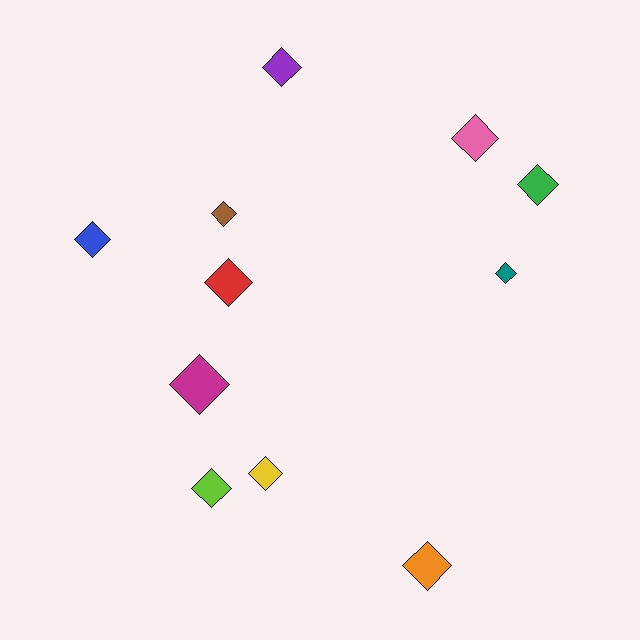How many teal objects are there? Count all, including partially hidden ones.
There is 1 teal object.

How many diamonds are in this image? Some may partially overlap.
There are 11 diamonds.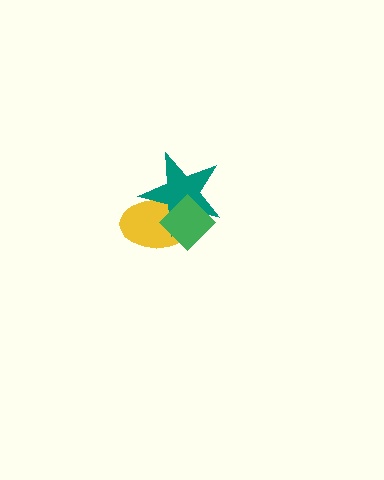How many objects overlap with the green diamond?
2 objects overlap with the green diamond.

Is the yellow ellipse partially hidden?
Yes, it is partially covered by another shape.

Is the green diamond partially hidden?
No, no other shape covers it.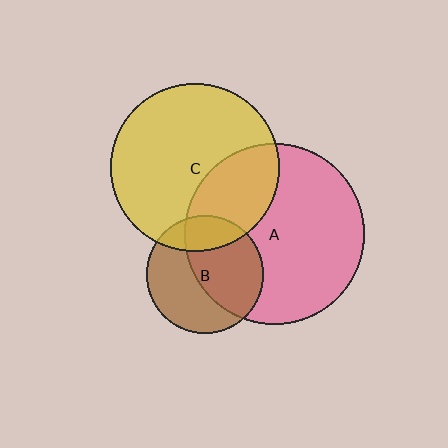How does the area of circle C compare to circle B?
Approximately 2.1 times.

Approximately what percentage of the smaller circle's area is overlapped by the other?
Approximately 55%.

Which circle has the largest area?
Circle A (pink).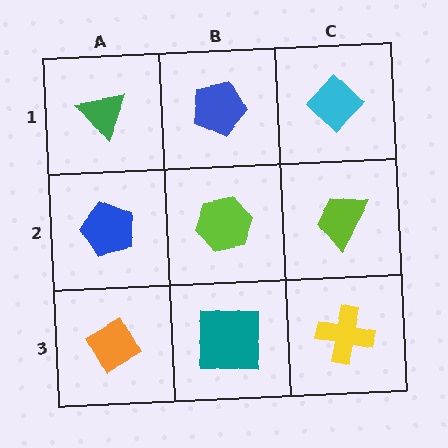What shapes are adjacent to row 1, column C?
A lime trapezoid (row 2, column C), a blue pentagon (row 1, column B).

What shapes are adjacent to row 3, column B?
A lime hexagon (row 2, column B), an orange diamond (row 3, column A), a yellow cross (row 3, column C).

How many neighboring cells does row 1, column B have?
3.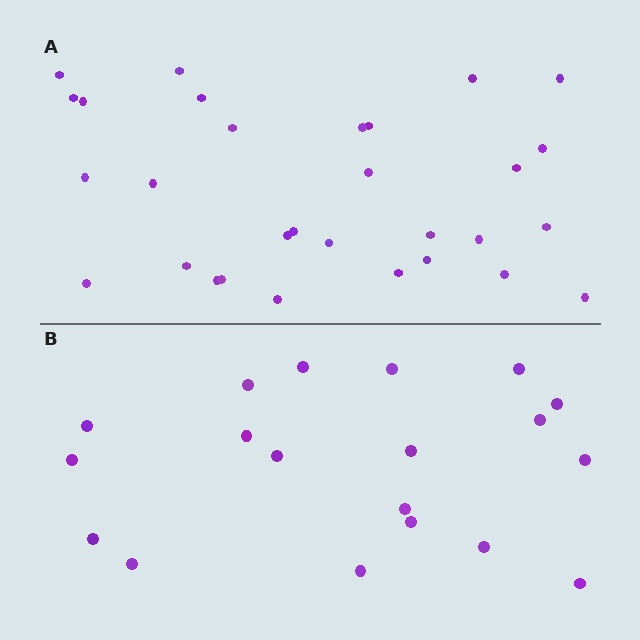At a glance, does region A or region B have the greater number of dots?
Region A (the top region) has more dots.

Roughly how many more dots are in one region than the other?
Region A has roughly 12 or so more dots than region B.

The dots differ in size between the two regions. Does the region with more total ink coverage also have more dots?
No. Region B has more total ink coverage because its dots are larger, but region A actually contains more individual dots. Total area can be misleading — the number of items is what matters here.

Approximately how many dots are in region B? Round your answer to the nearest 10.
About 20 dots. (The exact count is 19, which rounds to 20.)